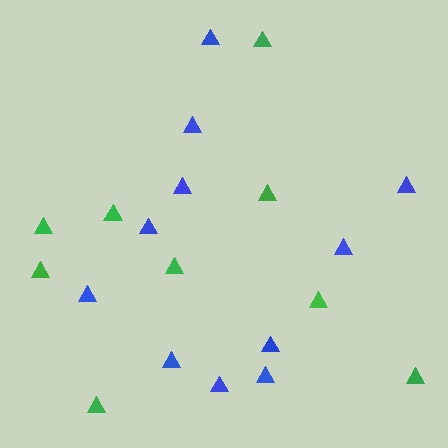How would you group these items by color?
There are 2 groups: one group of blue triangles (11) and one group of green triangles (9).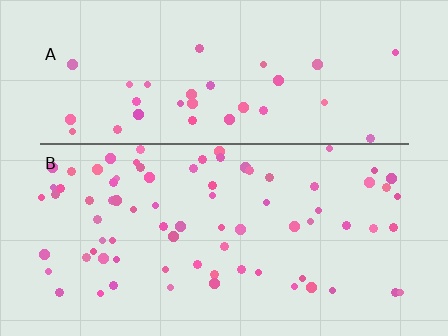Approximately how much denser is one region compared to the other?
Approximately 2.1× — region B over region A.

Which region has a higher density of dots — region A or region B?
B (the bottom).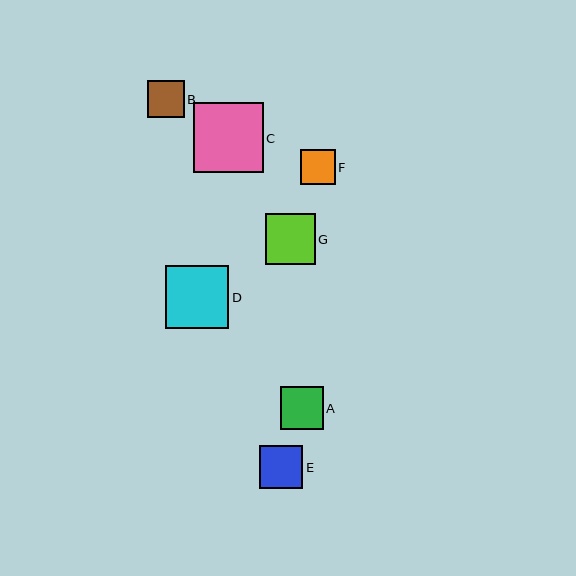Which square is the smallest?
Square F is the smallest with a size of approximately 34 pixels.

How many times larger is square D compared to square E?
Square D is approximately 1.5 times the size of square E.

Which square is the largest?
Square C is the largest with a size of approximately 70 pixels.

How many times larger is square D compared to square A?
Square D is approximately 1.5 times the size of square A.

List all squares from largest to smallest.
From largest to smallest: C, D, G, A, E, B, F.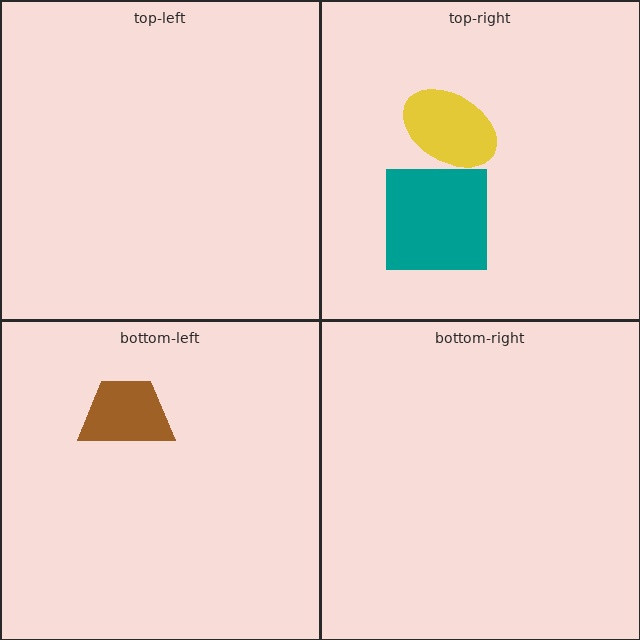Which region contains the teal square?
The top-right region.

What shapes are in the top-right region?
The yellow ellipse, the teal square.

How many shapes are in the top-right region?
2.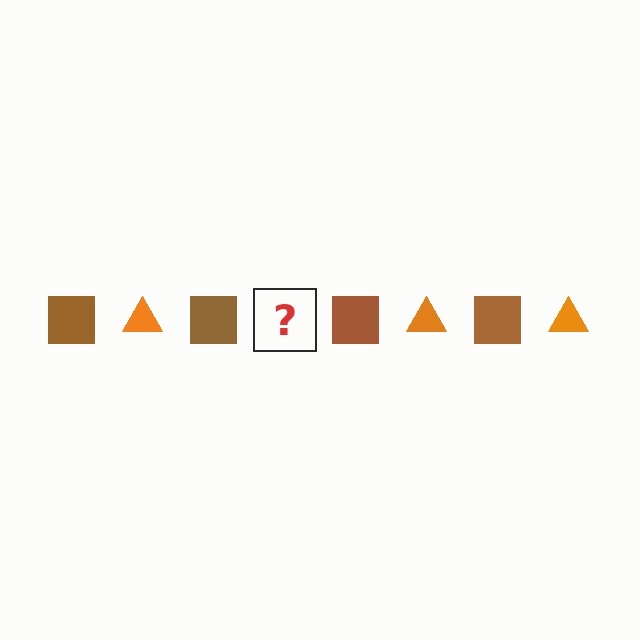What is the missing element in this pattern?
The missing element is an orange triangle.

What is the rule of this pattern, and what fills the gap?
The rule is that the pattern alternates between brown square and orange triangle. The gap should be filled with an orange triangle.